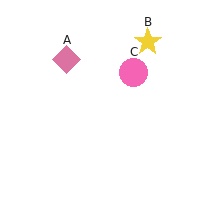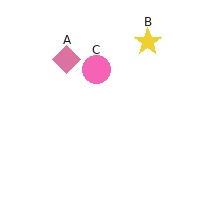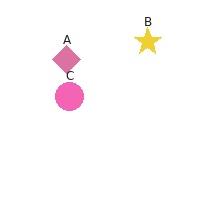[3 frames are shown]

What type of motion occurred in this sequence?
The pink circle (object C) rotated counterclockwise around the center of the scene.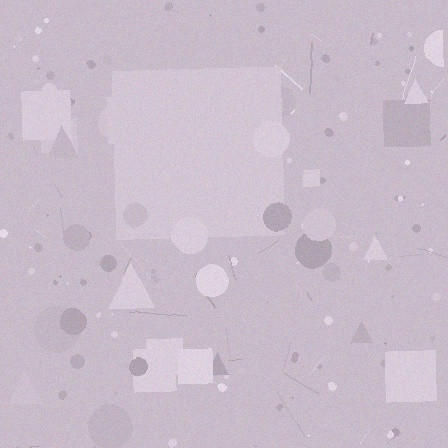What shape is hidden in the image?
A square is hidden in the image.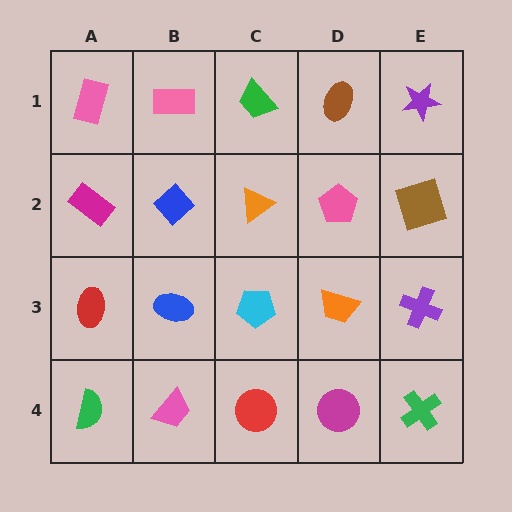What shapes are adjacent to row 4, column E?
A purple cross (row 3, column E), a magenta circle (row 4, column D).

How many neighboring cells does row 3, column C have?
4.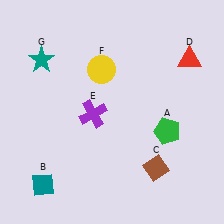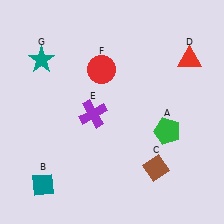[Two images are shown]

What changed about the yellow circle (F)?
In Image 1, F is yellow. In Image 2, it changed to red.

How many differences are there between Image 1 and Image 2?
There is 1 difference between the two images.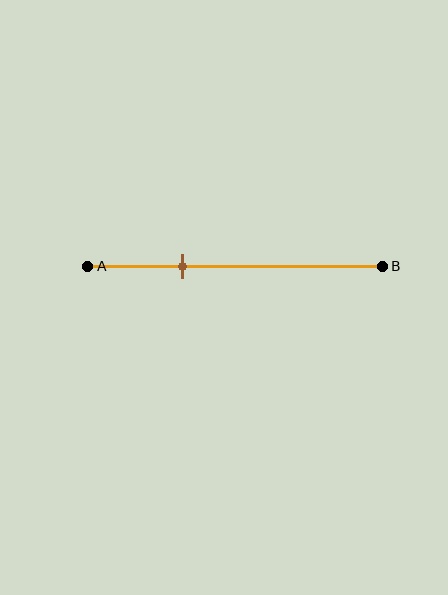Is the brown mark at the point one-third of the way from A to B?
Yes, the mark is approximately at the one-third point.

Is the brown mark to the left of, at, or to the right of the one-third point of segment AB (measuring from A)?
The brown mark is approximately at the one-third point of segment AB.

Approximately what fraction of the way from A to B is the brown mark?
The brown mark is approximately 30% of the way from A to B.